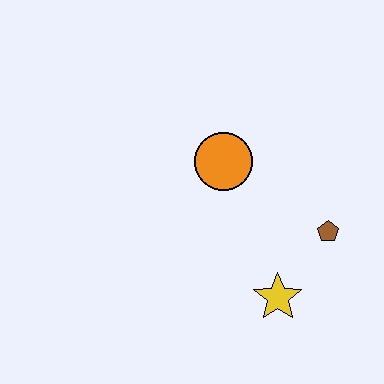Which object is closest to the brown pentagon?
The yellow star is closest to the brown pentagon.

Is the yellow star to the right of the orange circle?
Yes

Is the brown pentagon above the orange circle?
No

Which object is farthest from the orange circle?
The yellow star is farthest from the orange circle.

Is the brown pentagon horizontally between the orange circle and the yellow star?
No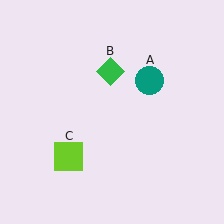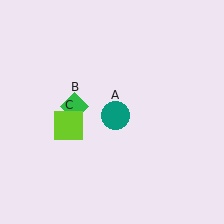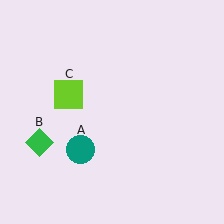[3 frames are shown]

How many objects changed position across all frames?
3 objects changed position: teal circle (object A), green diamond (object B), lime square (object C).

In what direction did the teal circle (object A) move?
The teal circle (object A) moved down and to the left.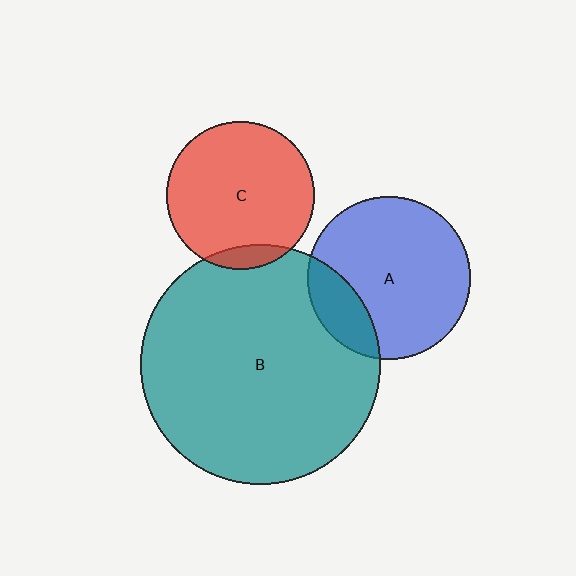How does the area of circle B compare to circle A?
Approximately 2.2 times.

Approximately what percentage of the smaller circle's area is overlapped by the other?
Approximately 10%.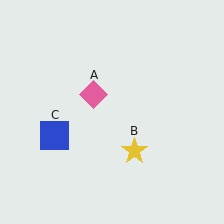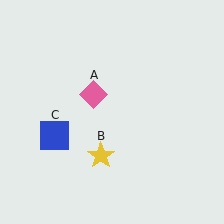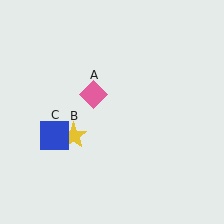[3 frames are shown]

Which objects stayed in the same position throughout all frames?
Pink diamond (object A) and blue square (object C) remained stationary.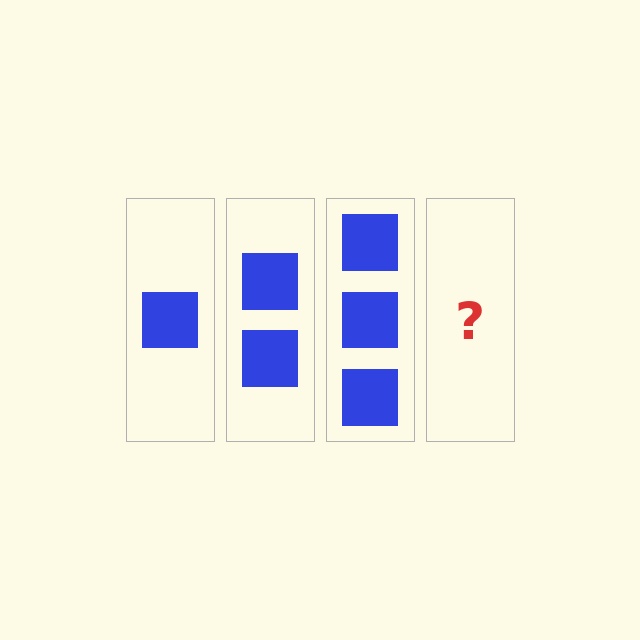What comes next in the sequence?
The next element should be 4 squares.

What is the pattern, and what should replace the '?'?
The pattern is that each step adds one more square. The '?' should be 4 squares.